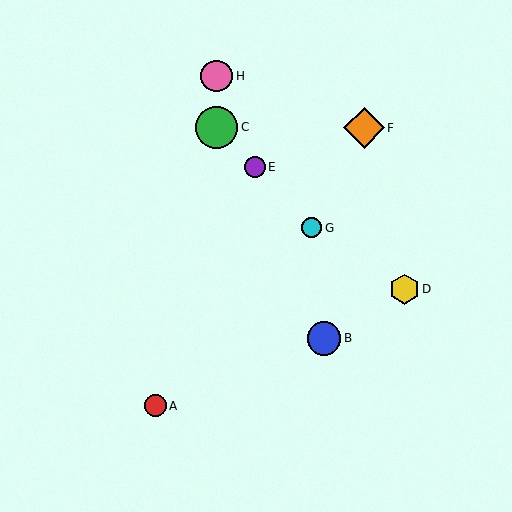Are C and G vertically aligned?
No, C is at x≈217 and G is at x≈312.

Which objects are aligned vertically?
Objects C, H are aligned vertically.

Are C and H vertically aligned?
Yes, both are at x≈217.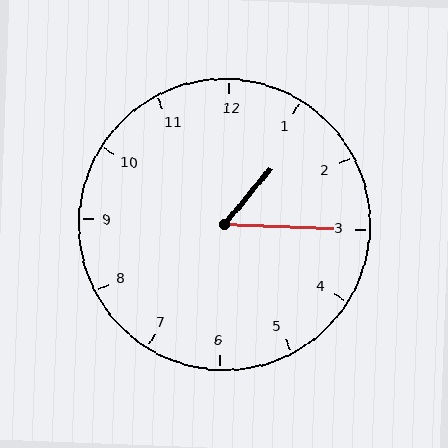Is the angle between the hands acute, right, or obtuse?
It is acute.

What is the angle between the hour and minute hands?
Approximately 52 degrees.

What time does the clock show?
1:15.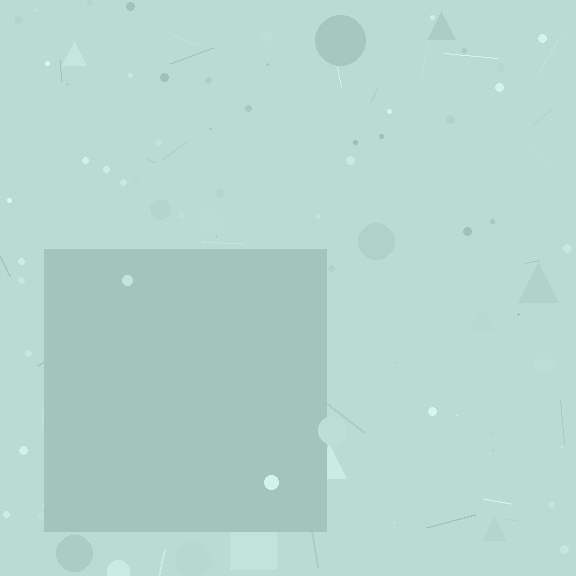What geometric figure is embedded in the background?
A square is embedded in the background.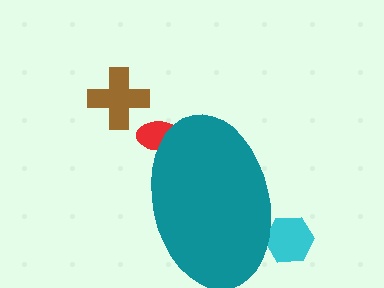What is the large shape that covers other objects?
A teal ellipse.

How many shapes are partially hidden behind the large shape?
2 shapes are partially hidden.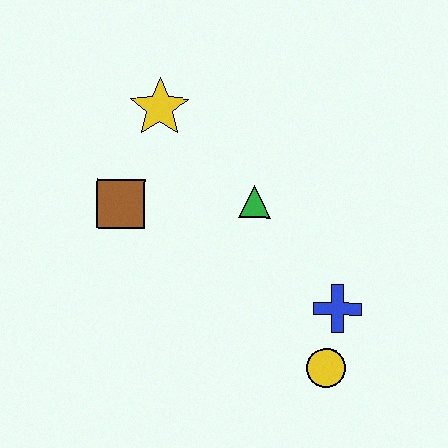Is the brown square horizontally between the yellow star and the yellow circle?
No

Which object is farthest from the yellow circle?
The yellow star is farthest from the yellow circle.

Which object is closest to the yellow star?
The brown square is closest to the yellow star.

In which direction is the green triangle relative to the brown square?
The green triangle is to the right of the brown square.